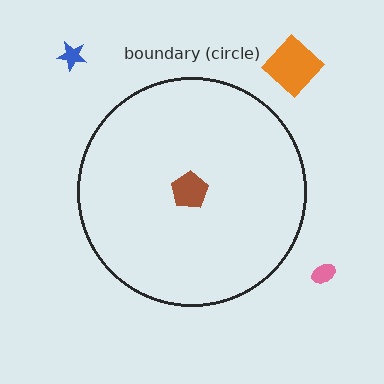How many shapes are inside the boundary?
1 inside, 3 outside.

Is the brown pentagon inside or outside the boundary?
Inside.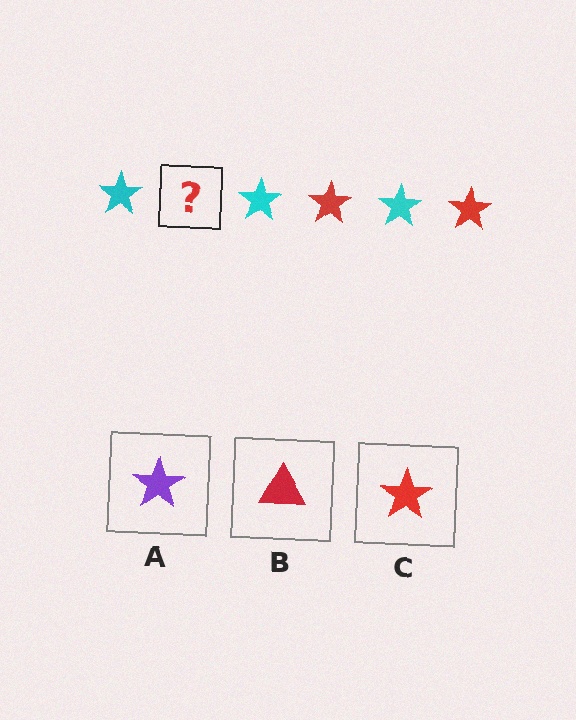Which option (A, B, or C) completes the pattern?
C.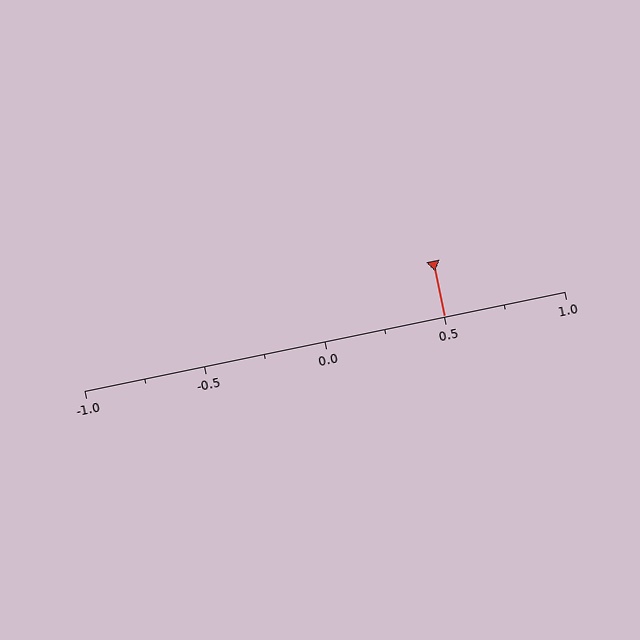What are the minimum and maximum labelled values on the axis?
The axis runs from -1.0 to 1.0.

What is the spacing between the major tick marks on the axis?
The major ticks are spaced 0.5 apart.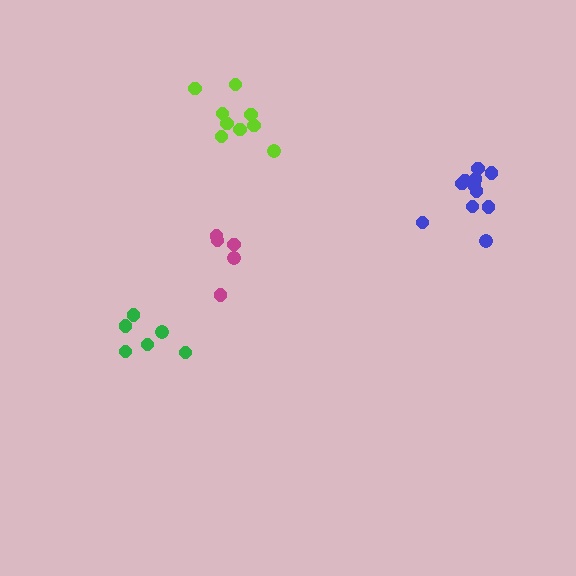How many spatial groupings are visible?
There are 4 spatial groupings.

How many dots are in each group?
Group 1: 6 dots, Group 2: 5 dots, Group 3: 9 dots, Group 4: 11 dots (31 total).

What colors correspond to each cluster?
The clusters are colored: green, magenta, lime, blue.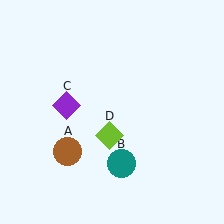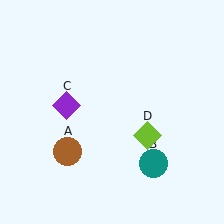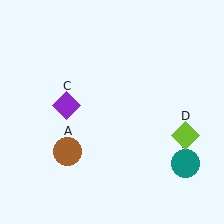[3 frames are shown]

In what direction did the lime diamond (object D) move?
The lime diamond (object D) moved right.